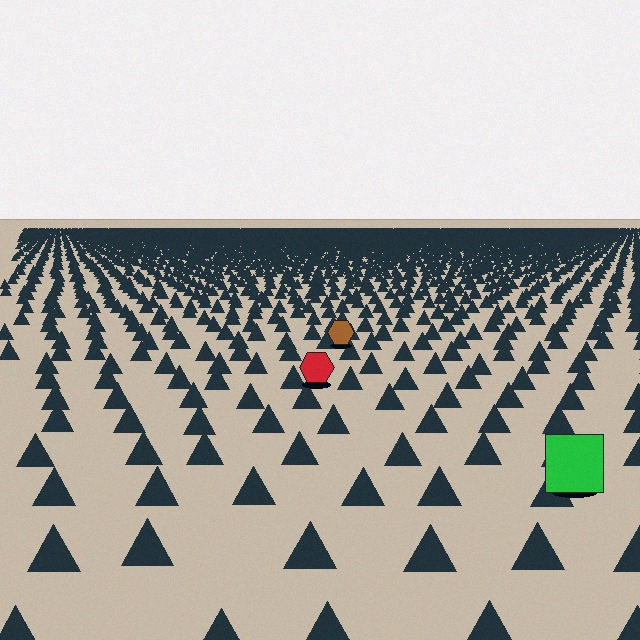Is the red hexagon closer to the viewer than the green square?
No. The green square is closer — you can tell from the texture gradient: the ground texture is coarser near it.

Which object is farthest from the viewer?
The brown hexagon is farthest from the viewer. It appears smaller and the ground texture around it is denser.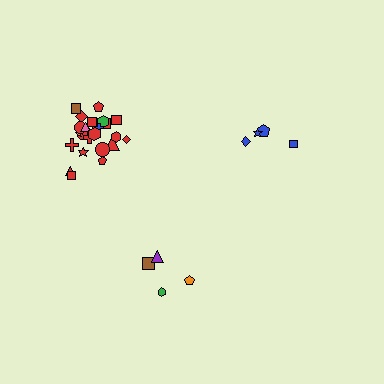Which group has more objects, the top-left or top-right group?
The top-left group.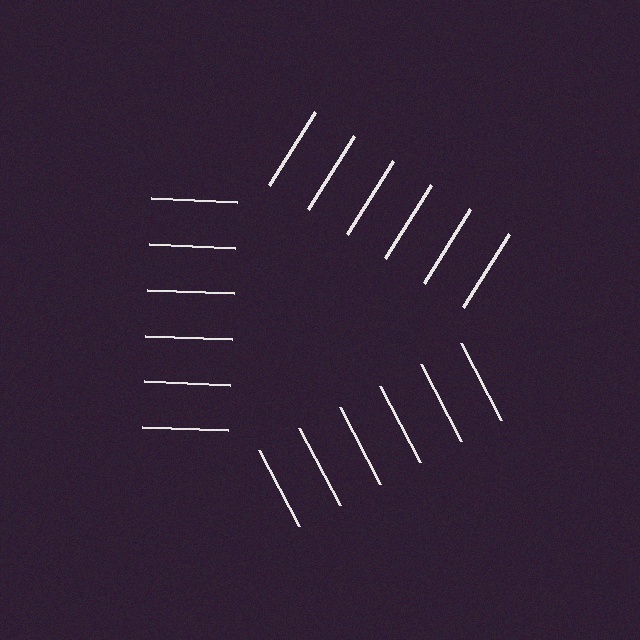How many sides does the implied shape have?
3 sides — the line-ends trace a triangle.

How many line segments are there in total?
18 — 6 along each of the 3 edges.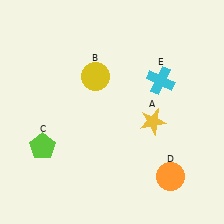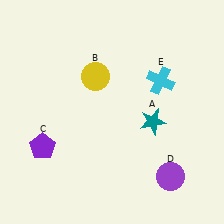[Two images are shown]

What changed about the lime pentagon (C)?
In Image 1, C is lime. In Image 2, it changed to purple.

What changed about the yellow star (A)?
In Image 1, A is yellow. In Image 2, it changed to teal.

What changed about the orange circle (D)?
In Image 1, D is orange. In Image 2, it changed to purple.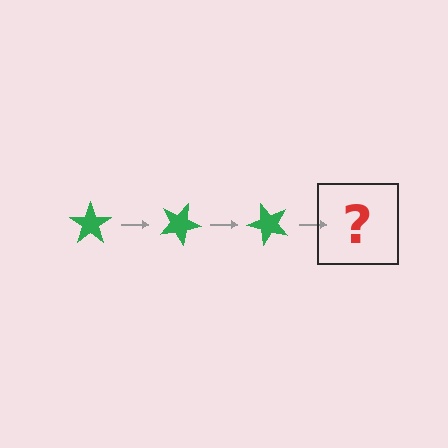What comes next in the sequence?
The next element should be a green star rotated 75 degrees.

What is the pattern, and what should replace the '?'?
The pattern is that the star rotates 25 degrees each step. The '?' should be a green star rotated 75 degrees.